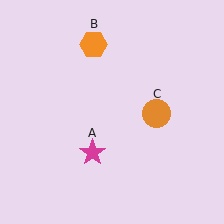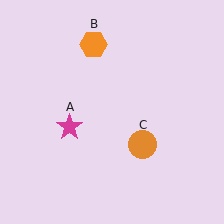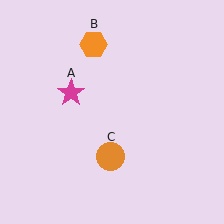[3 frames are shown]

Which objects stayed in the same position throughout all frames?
Orange hexagon (object B) remained stationary.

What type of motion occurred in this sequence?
The magenta star (object A), orange circle (object C) rotated clockwise around the center of the scene.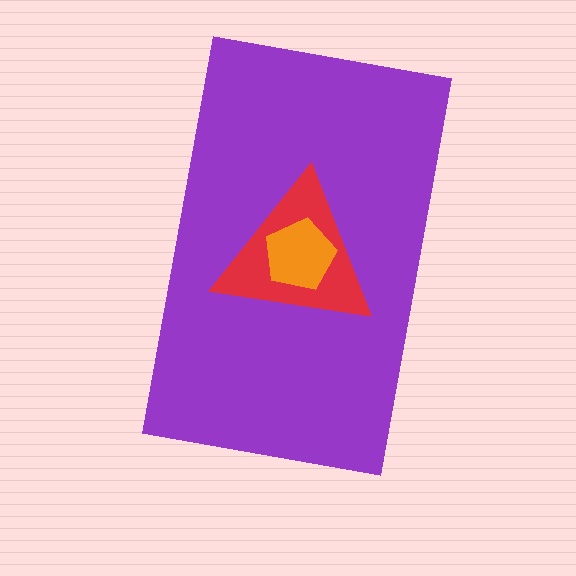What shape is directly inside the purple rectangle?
The red triangle.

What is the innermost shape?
The orange pentagon.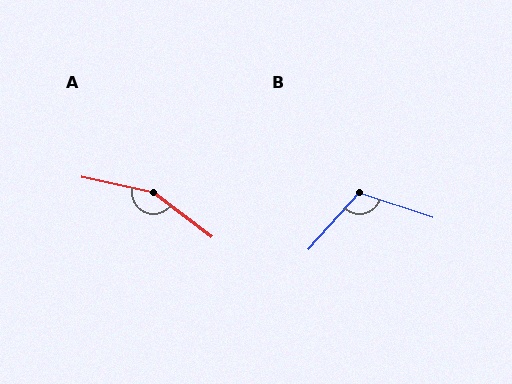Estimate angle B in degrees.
Approximately 114 degrees.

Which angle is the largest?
A, at approximately 155 degrees.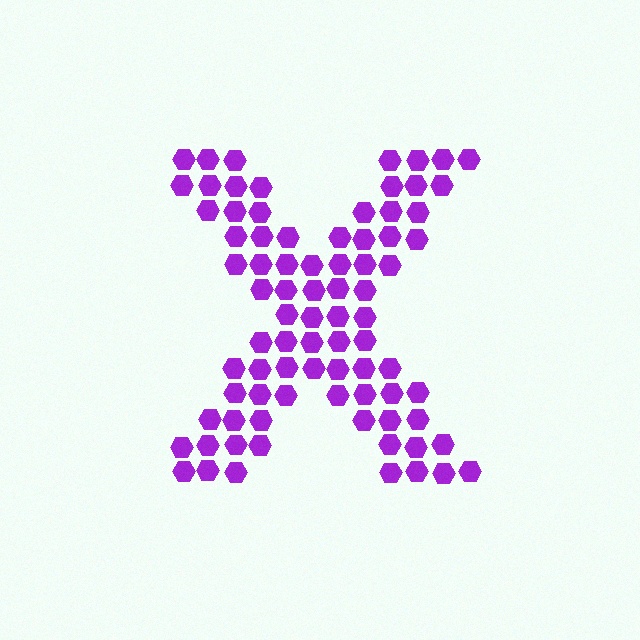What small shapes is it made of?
It is made of small hexagons.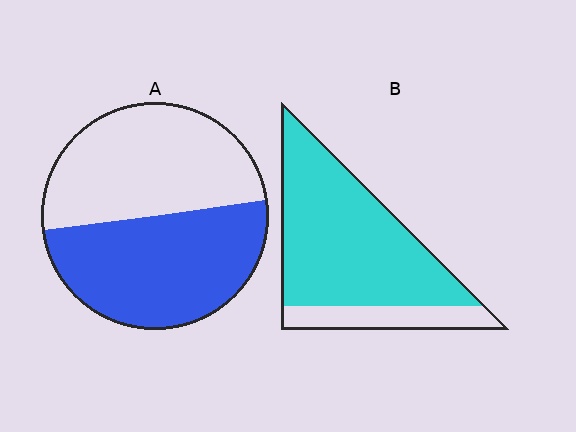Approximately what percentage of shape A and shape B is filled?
A is approximately 50% and B is approximately 80%.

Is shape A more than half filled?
Roughly half.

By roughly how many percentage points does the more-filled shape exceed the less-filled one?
By roughly 30 percentage points (B over A).